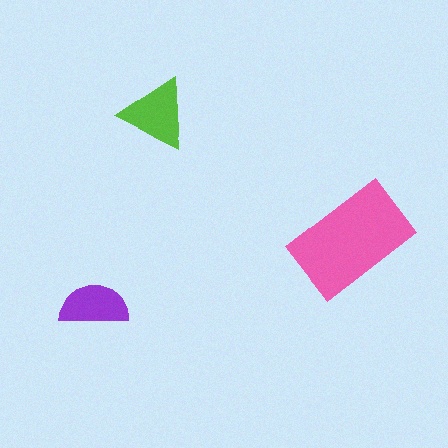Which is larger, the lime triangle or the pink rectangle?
The pink rectangle.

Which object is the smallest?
The purple semicircle.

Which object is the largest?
The pink rectangle.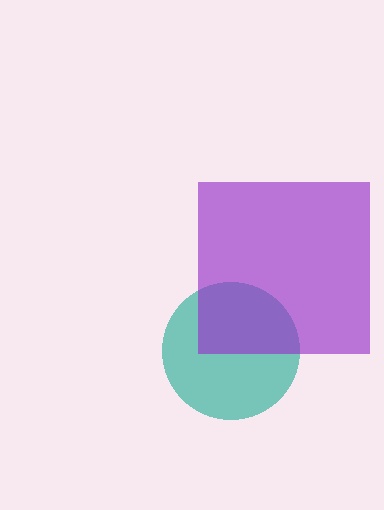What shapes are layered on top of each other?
The layered shapes are: a teal circle, a purple square.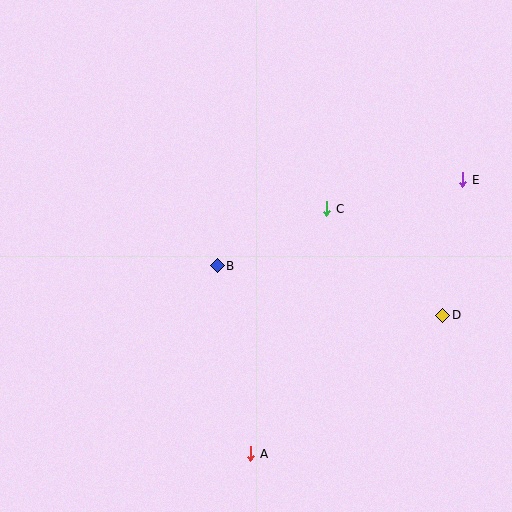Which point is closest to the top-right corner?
Point E is closest to the top-right corner.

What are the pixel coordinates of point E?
Point E is at (463, 180).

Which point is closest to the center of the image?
Point B at (217, 266) is closest to the center.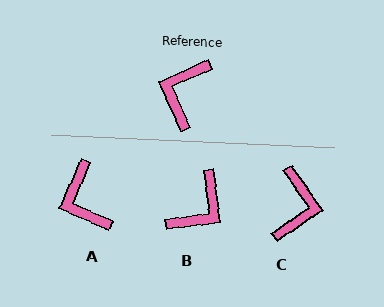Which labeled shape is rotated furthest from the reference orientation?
C, about 170 degrees away.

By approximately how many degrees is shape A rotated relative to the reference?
Approximately 42 degrees counter-clockwise.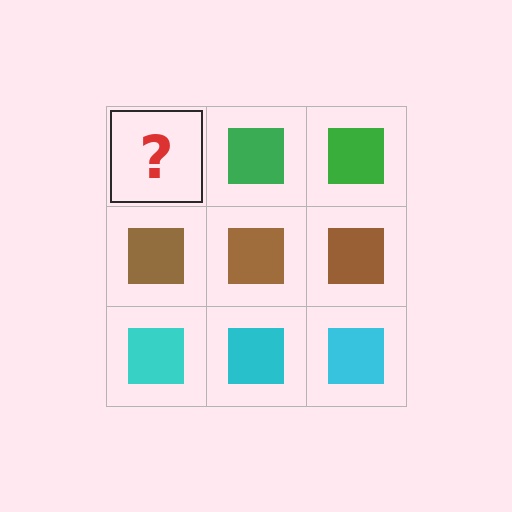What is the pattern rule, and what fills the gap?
The rule is that each row has a consistent color. The gap should be filled with a green square.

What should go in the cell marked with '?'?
The missing cell should contain a green square.